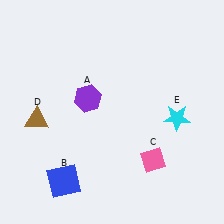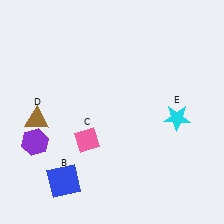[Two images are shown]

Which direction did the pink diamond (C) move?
The pink diamond (C) moved left.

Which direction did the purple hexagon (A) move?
The purple hexagon (A) moved left.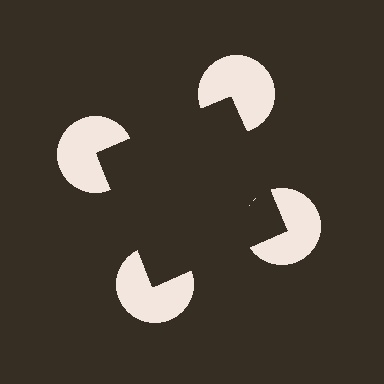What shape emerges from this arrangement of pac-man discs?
An illusory square — its edges are inferred from the aligned wedge cuts in the pac-man discs, not physically drawn.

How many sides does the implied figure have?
4 sides.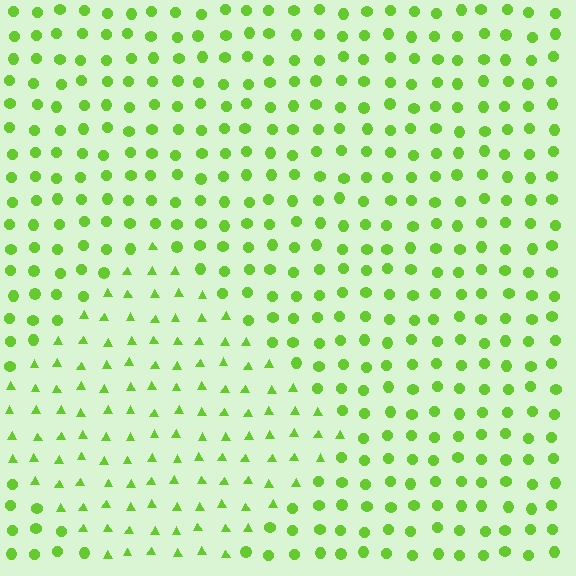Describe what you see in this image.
The image is filled with small lime elements arranged in a uniform grid. A diamond-shaped region contains triangles, while the surrounding area contains circles. The boundary is defined purely by the change in element shape.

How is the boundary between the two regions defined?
The boundary is defined by a change in element shape: triangles inside vs. circles outside. All elements share the same color and spacing.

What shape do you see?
I see a diamond.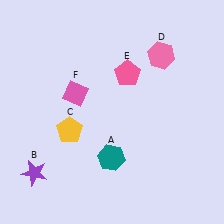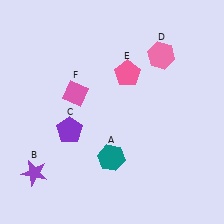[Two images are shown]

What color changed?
The pentagon (C) changed from yellow in Image 1 to purple in Image 2.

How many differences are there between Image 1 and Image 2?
There is 1 difference between the two images.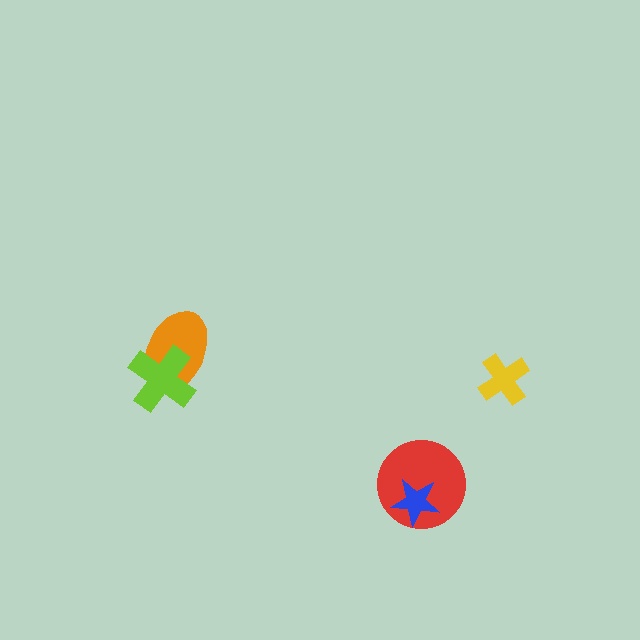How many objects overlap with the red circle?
1 object overlaps with the red circle.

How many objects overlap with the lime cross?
1 object overlaps with the lime cross.